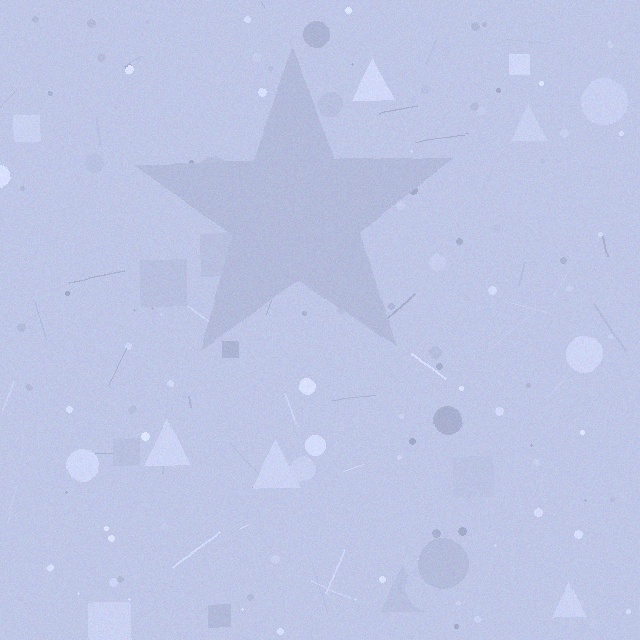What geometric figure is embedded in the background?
A star is embedded in the background.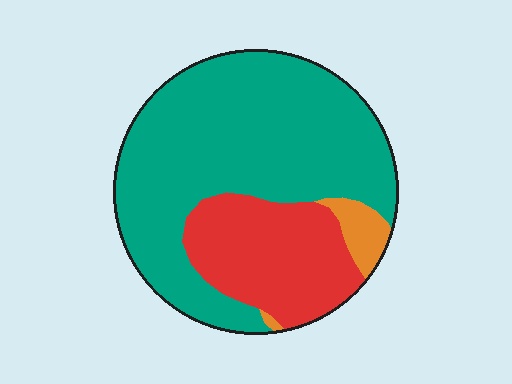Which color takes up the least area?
Orange, at roughly 5%.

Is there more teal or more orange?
Teal.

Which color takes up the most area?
Teal, at roughly 70%.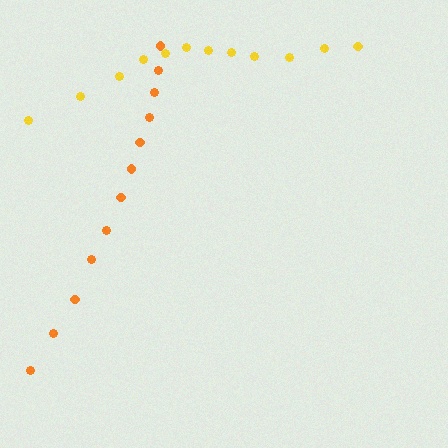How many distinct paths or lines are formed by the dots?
There are 2 distinct paths.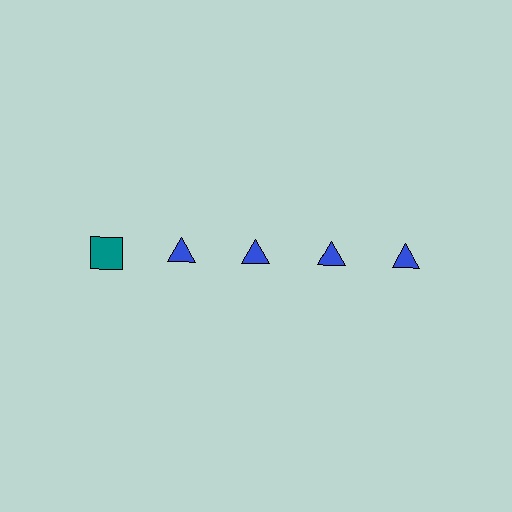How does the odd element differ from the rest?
It differs in both color (teal instead of blue) and shape (square instead of triangle).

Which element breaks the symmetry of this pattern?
The teal square in the top row, leftmost column breaks the symmetry. All other shapes are blue triangles.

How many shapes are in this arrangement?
There are 5 shapes arranged in a grid pattern.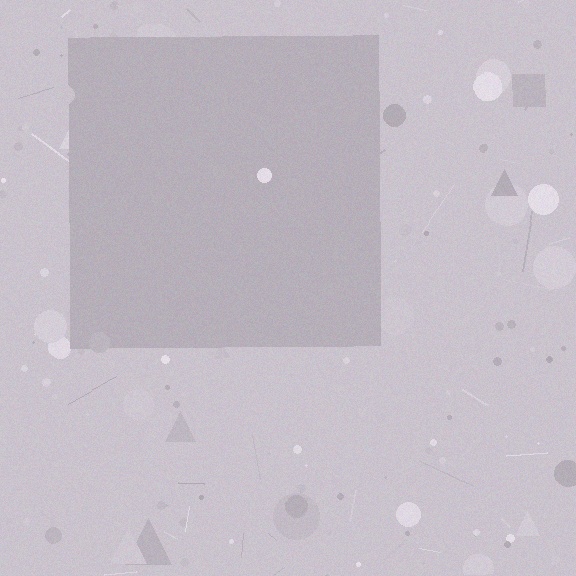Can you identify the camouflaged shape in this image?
The camouflaged shape is a square.